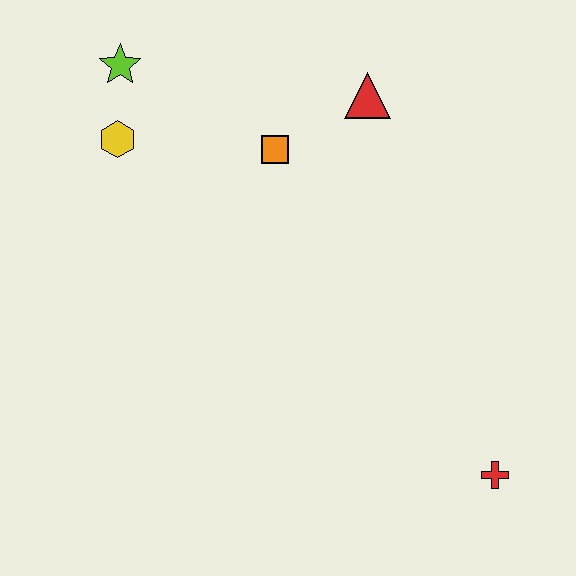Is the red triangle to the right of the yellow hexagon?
Yes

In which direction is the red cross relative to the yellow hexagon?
The red cross is to the right of the yellow hexagon.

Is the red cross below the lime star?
Yes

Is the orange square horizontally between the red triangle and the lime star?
Yes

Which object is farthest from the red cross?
The lime star is farthest from the red cross.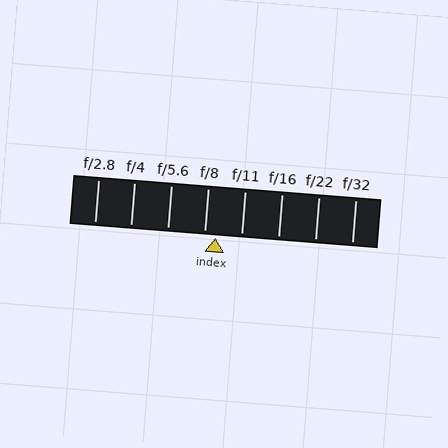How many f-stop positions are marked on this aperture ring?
There are 8 f-stop positions marked.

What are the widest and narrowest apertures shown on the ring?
The widest aperture shown is f/2.8 and the narrowest is f/32.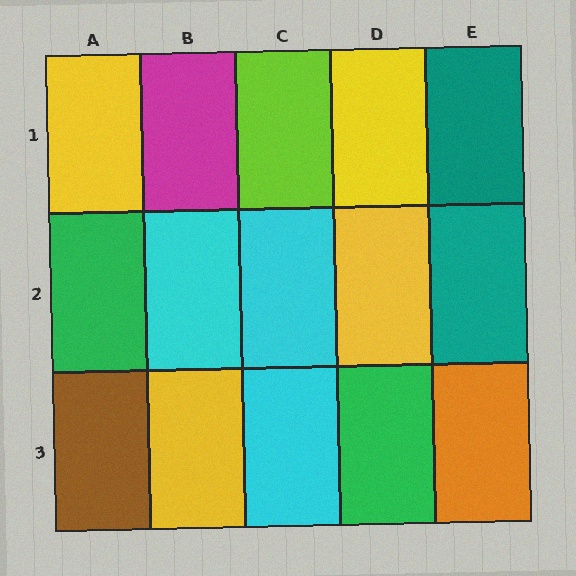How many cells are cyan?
3 cells are cyan.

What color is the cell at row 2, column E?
Teal.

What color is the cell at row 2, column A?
Green.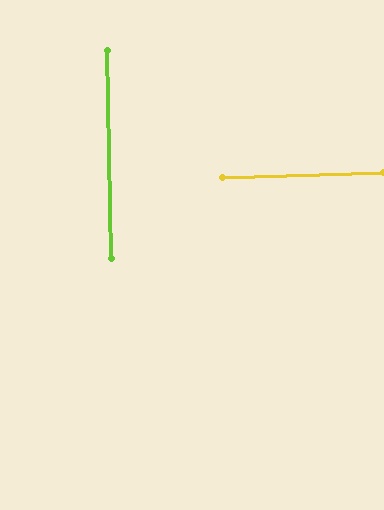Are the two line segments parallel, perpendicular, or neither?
Perpendicular — they meet at approximately 90°.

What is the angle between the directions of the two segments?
Approximately 90 degrees.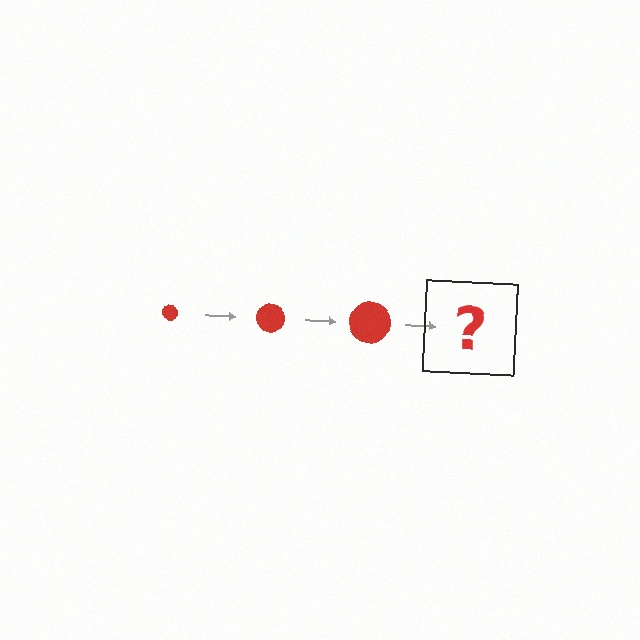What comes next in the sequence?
The next element should be a red circle, larger than the previous one.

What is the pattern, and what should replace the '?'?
The pattern is that the circle gets progressively larger each step. The '?' should be a red circle, larger than the previous one.